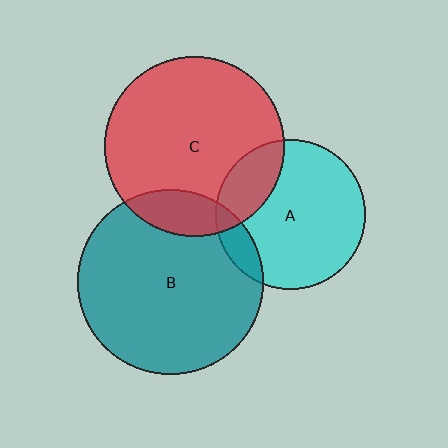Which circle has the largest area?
Circle B (teal).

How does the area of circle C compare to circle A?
Approximately 1.4 times.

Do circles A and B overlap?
Yes.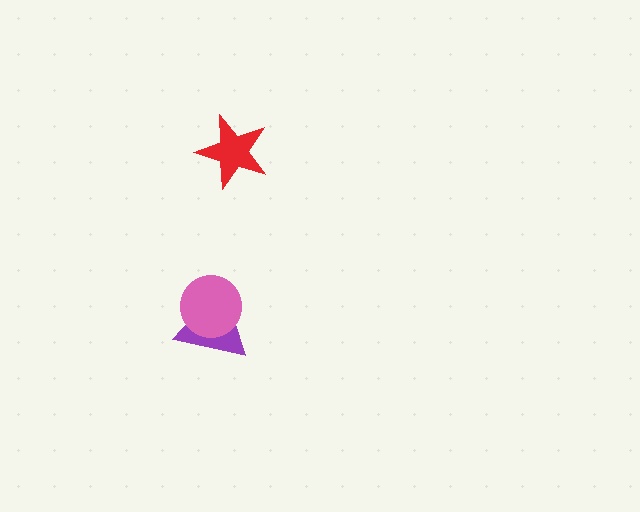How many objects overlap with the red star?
0 objects overlap with the red star.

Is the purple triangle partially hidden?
Yes, it is partially covered by another shape.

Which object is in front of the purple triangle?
The pink circle is in front of the purple triangle.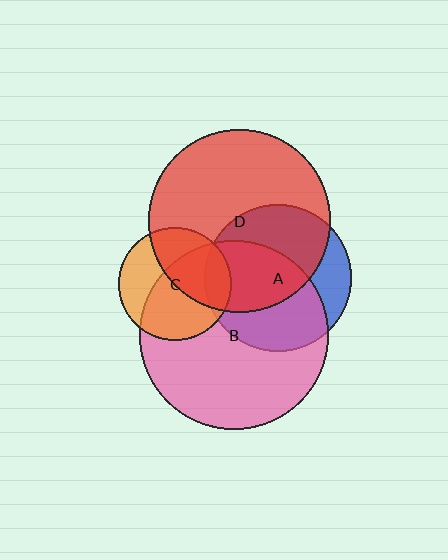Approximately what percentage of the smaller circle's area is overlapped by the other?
Approximately 45%.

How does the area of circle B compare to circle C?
Approximately 2.8 times.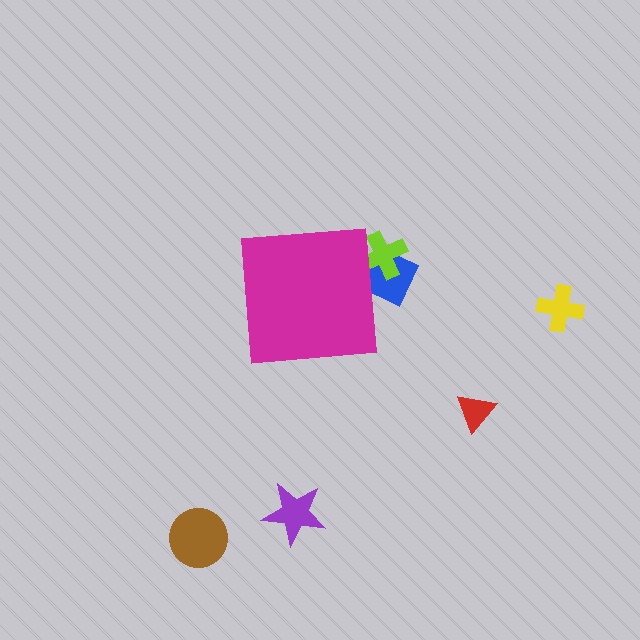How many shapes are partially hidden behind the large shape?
2 shapes are partially hidden.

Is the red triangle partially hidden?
No, the red triangle is fully visible.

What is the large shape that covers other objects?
A magenta square.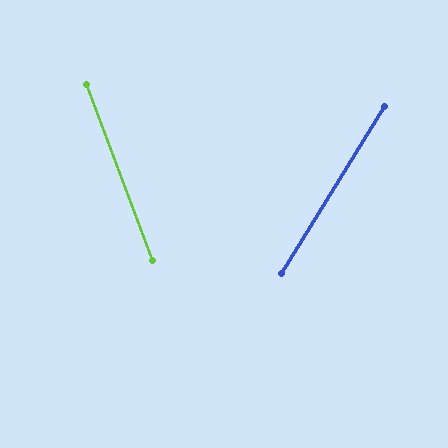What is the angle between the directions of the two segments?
Approximately 52 degrees.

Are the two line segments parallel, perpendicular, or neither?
Neither parallel nor perpendicular — they differ by about 52°.